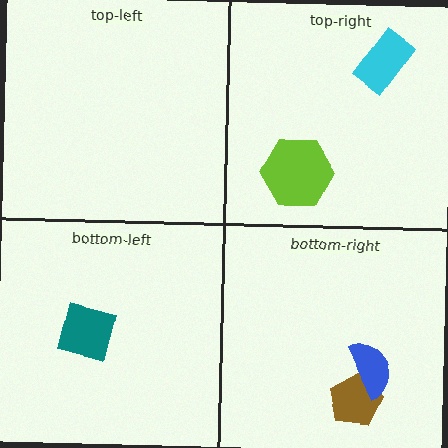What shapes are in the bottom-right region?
The brown pentagon, the blue semicircle.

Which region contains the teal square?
The bottom-left region.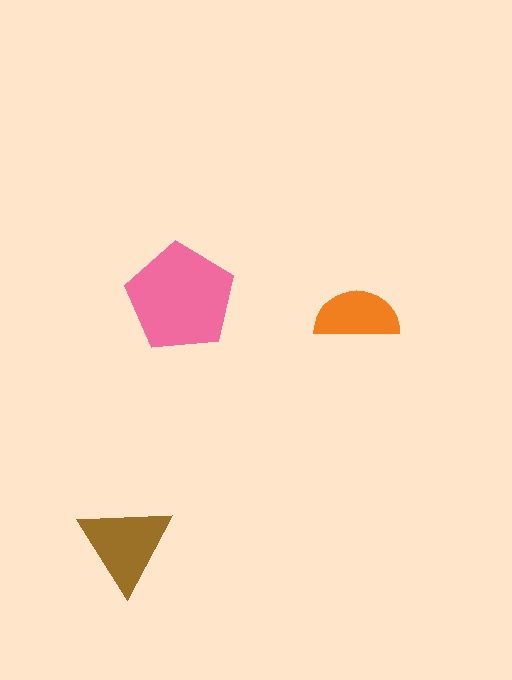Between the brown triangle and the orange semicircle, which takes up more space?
The brown triangle.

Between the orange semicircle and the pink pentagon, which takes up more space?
The pink pentagon.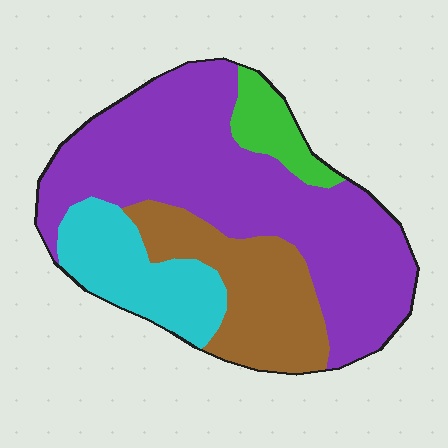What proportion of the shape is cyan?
Cyan takes up about one sixth (1/6) of the shape.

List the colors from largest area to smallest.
From largest to smallest: purple, brown, cyan, green.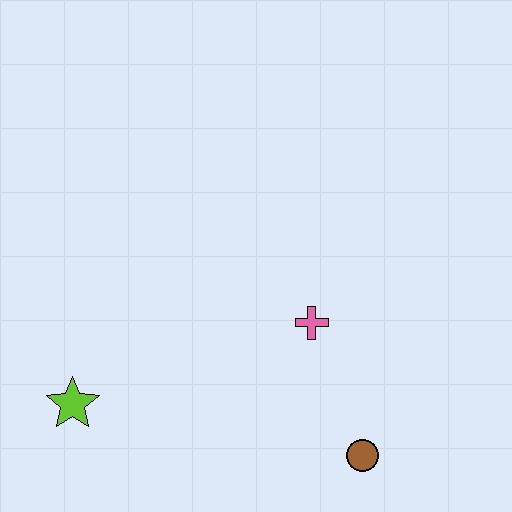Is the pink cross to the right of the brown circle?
No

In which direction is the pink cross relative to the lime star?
The pink cross is to the right of the lime star.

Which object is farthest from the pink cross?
The lime star is farthest from the pink cross.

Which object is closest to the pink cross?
The brown circle is closest to the pink cross.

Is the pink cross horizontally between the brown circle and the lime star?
Yes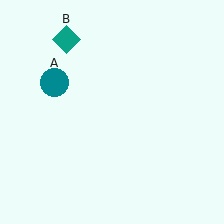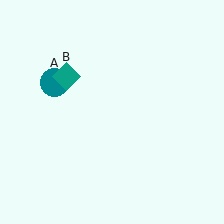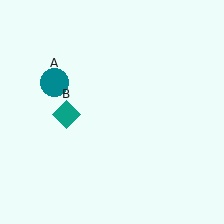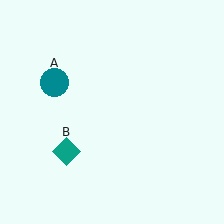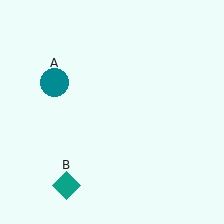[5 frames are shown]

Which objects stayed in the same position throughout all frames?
Teal circle (object A) remained stationary.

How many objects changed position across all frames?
1 object changed position: teal diamond (object B).